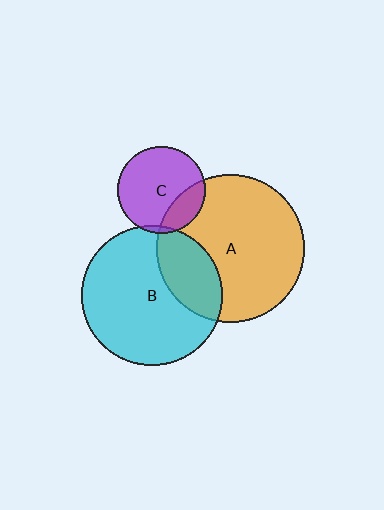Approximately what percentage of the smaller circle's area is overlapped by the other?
Approximately 20%.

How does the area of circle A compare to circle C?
Approximately 2.9 times.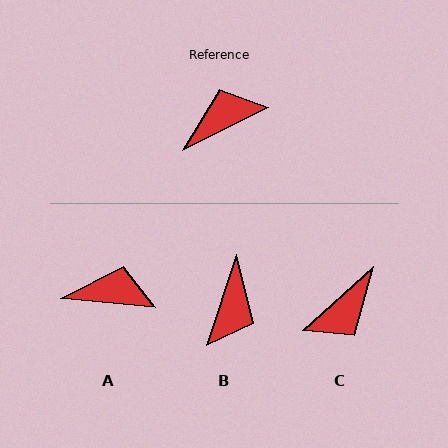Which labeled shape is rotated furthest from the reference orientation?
C, about 164 degrees away.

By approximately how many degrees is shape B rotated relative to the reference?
Approximately 135 degrees clockwise.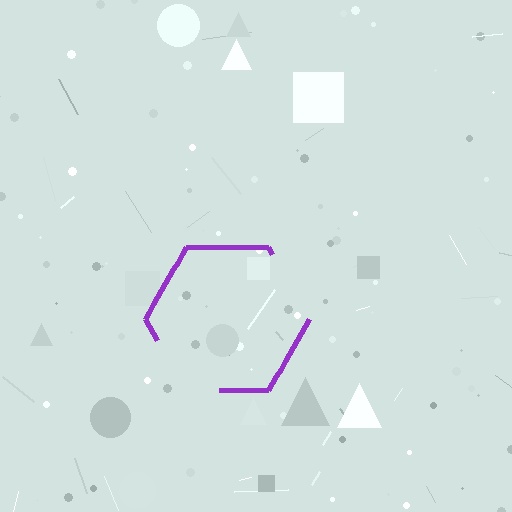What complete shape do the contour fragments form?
The contour fragments form a hexagon.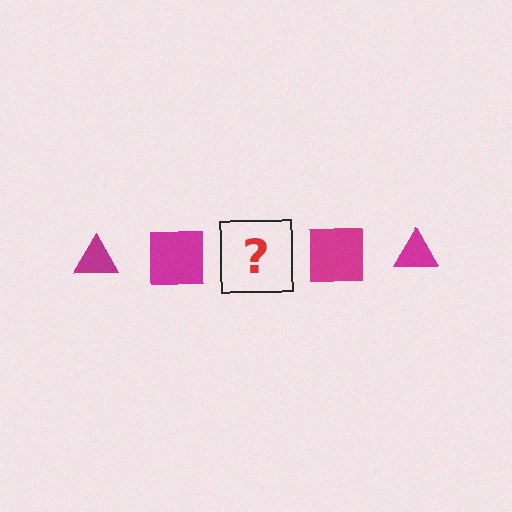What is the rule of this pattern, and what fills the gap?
The rule is that the pattern cycles through triangle, square shapes in magenta. The gap should be filled with a magenta triangle.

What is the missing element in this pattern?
The missing element is a magenta triangle.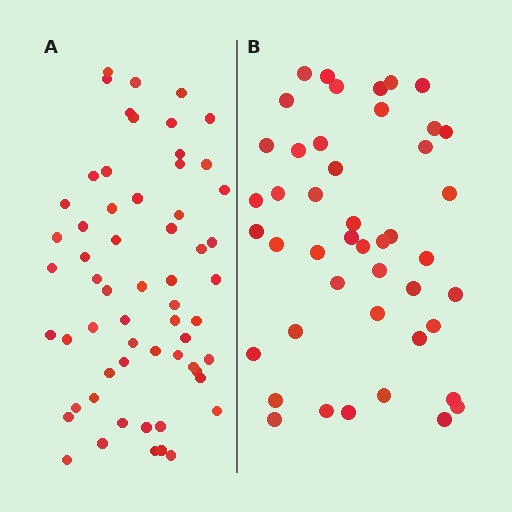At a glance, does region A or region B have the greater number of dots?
Region A (the left region) has more dots.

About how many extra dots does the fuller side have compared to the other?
Region A has approximately 15 more dots than region B.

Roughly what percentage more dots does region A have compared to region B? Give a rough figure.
About 35% more.